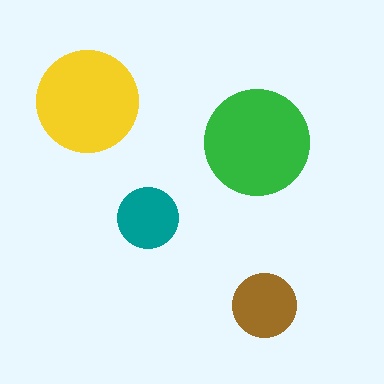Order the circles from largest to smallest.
the green one, the yellow one, the brown one, the teal one.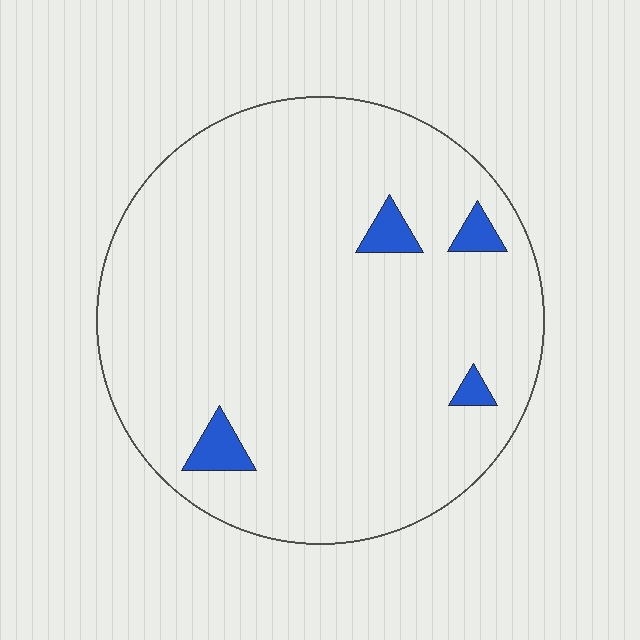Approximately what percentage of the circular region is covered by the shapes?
Approximately 5%.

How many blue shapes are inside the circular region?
4.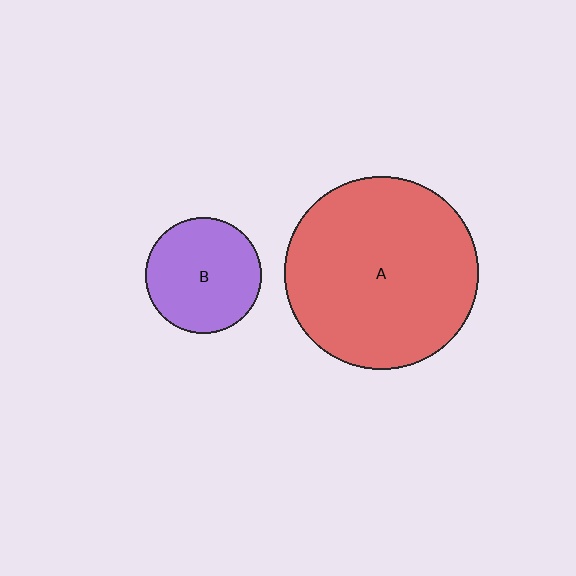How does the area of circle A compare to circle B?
Approximately 2.8 times.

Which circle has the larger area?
Circle A (red).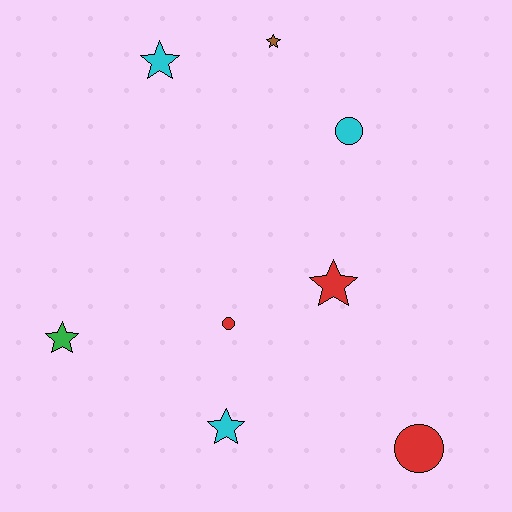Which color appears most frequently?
Cyan, with 3 objects.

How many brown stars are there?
There is 1 brown star.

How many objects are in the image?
There are 8 objects.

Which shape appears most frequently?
Star, with 5 objects.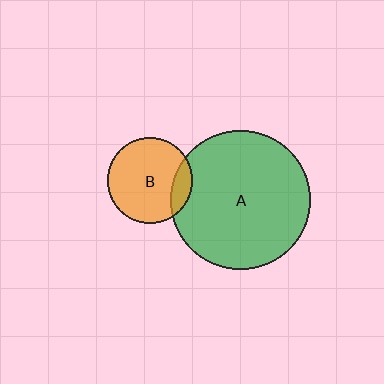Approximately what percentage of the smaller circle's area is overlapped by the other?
Approximately 15%.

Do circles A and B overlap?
Yes.